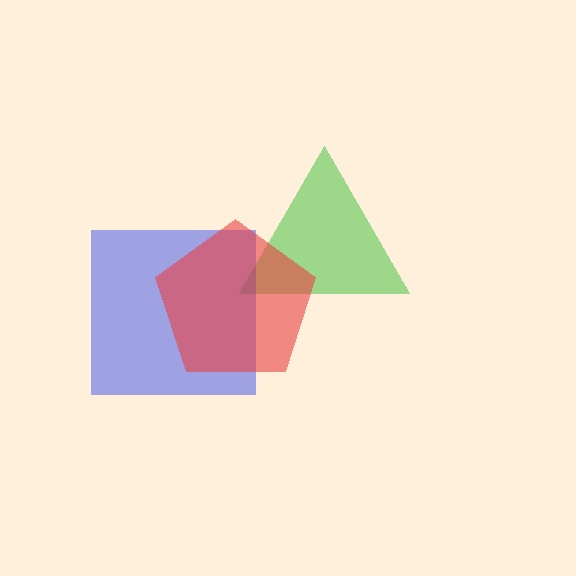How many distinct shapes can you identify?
There are 3 distinct shapes: a green triangle, a blue square, a red pentagon.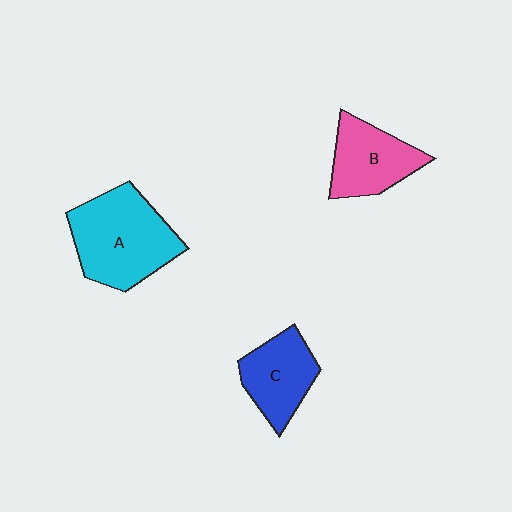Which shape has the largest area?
Shape A (cyan).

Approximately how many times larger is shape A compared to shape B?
Approximately 1.5 times.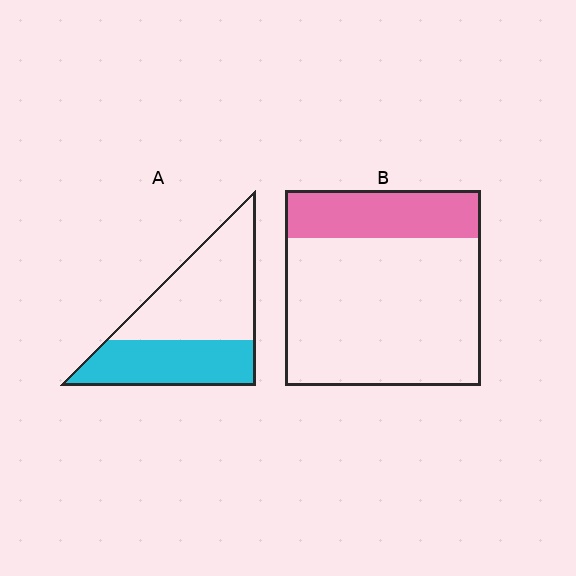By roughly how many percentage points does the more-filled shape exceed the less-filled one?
By roughly 15 percentage points (A over B).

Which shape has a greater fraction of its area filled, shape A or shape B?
Shape A.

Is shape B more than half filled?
No.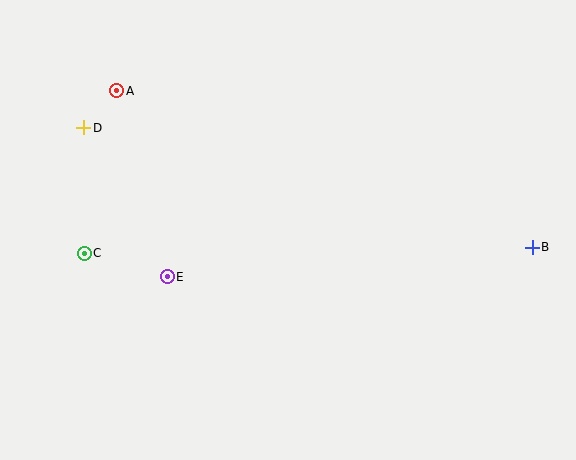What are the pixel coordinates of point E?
Point E is at (167, 277).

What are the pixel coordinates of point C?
Point C is at (84, 253).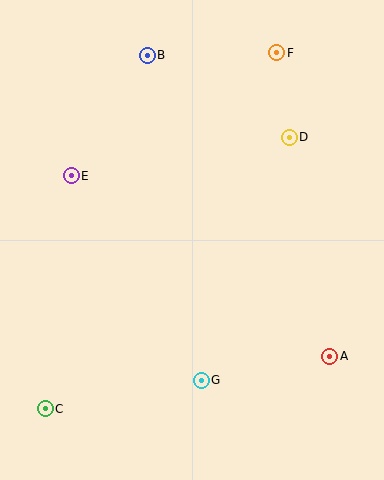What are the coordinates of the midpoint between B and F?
The midpoint between B and F is at (212, 54).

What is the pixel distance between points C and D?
The distance between C and D is 365 pixels.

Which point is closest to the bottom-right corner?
Point A is closest to the bottom-right corner.